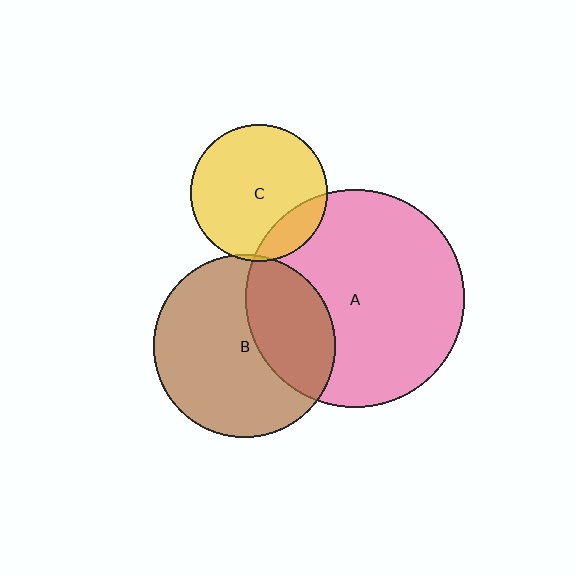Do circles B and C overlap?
Yes.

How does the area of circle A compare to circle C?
Approximately 2.5 times.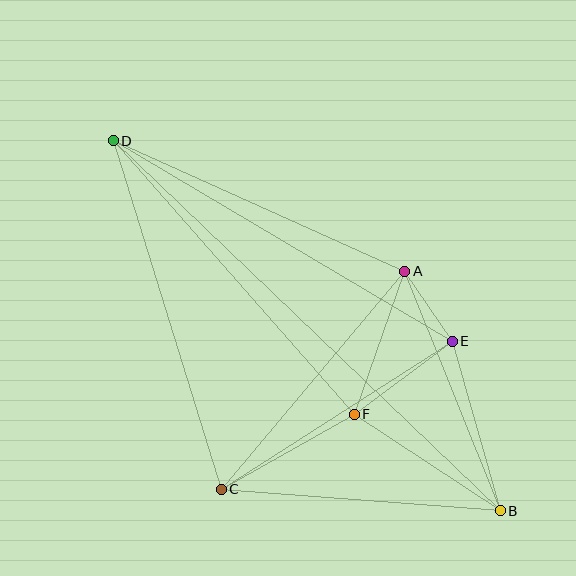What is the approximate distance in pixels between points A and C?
The distance between A and C is approximately 285 pixels.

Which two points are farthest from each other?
Points B and D are farthest from each other.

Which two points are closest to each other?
Points A and E are closest to each other.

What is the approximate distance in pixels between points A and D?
The distance between A and D is approximately 320 pixels.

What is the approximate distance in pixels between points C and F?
The distance between C and F is approximately 153 pixels.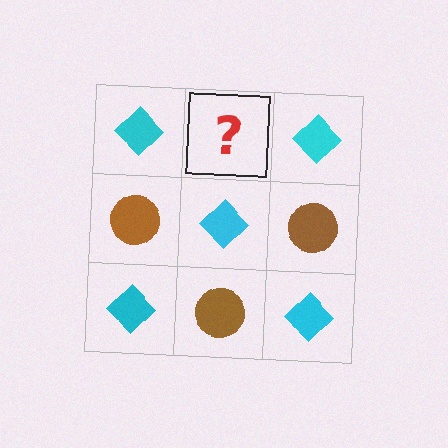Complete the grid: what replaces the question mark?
The question mark should be replaced with a brown circle.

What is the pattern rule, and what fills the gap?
The rule is that it alternates cyan diamond and brown circle in a checkerboard pattern. The gap should be filled with a brown circle.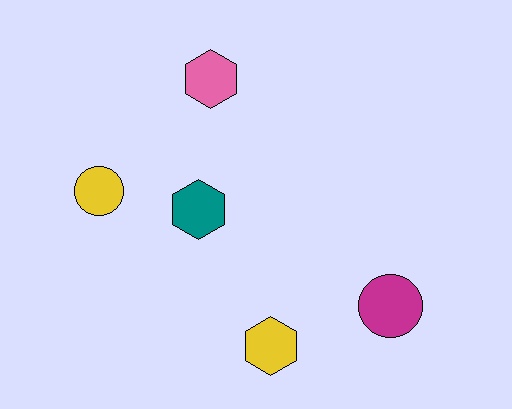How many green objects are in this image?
There are no green objects.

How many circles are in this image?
There are 2 circles.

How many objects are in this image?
There are 5 objects.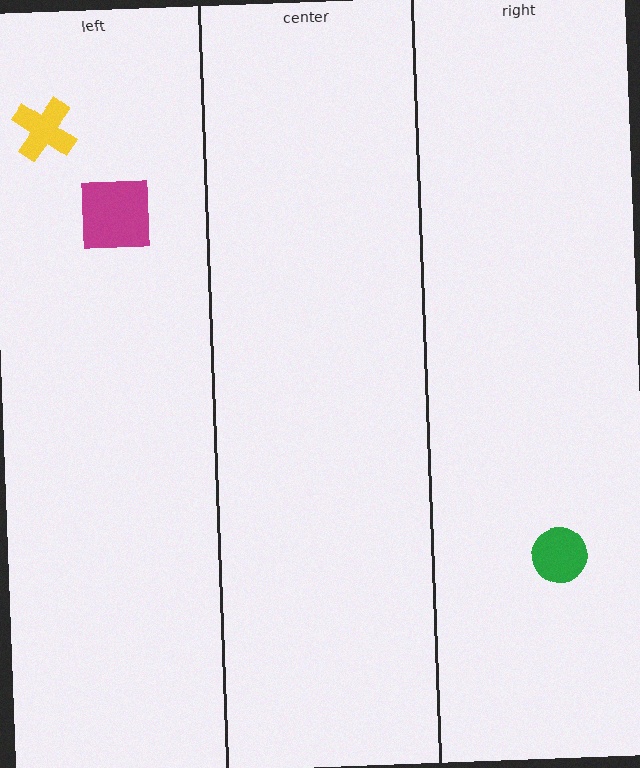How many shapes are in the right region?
1.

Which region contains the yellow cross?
The left region.